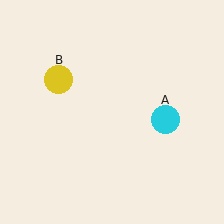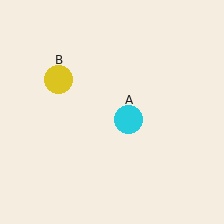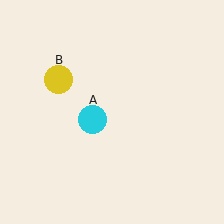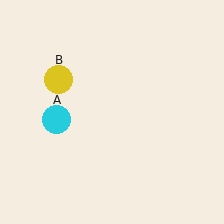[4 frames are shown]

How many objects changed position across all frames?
1 object changed position: cyan circle (object A).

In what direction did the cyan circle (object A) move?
The cyan circle (object A) moved left.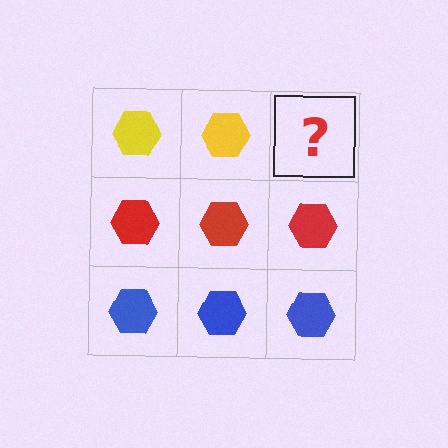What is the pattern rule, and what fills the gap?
The rule is that each row has a consistent color. The gap should be filled with a yellow hexagon.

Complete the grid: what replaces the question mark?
The question mark should be replaced with a yellow hexagon.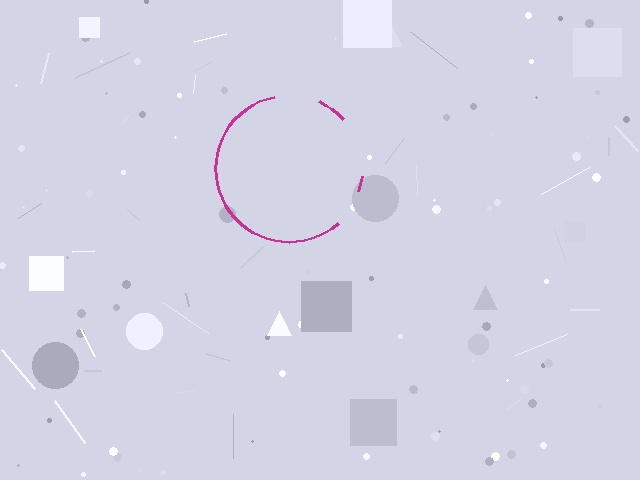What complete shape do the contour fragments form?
The contour fragments form a circle.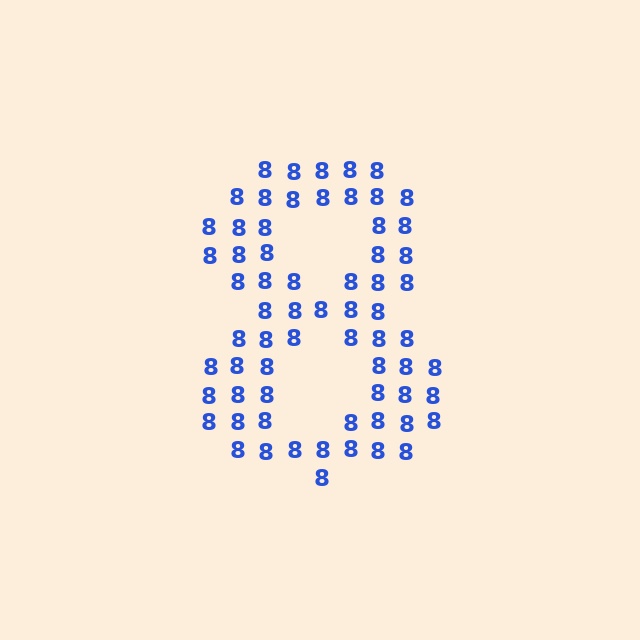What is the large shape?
The large shape is the digit 8.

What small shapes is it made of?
It is made of small digit 8's.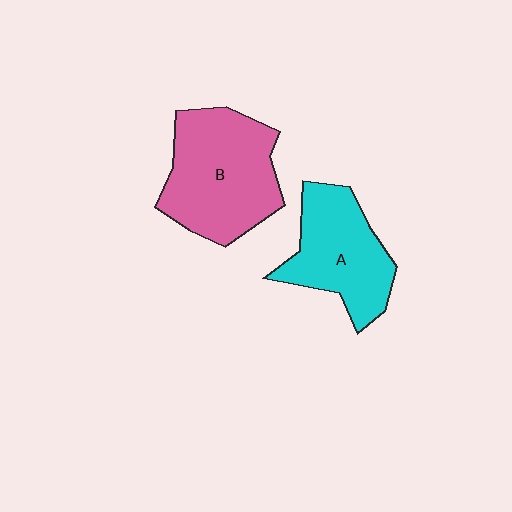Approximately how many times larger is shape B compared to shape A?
Approximately 1.3 times.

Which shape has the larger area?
Shape B (pink).